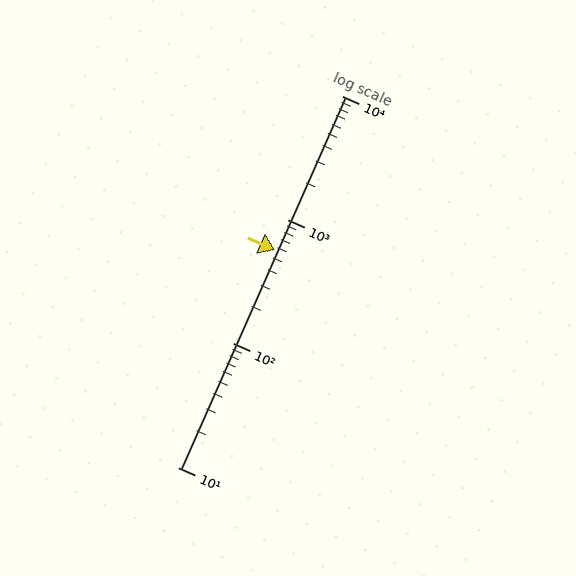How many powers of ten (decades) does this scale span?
The scale spans 3 decades, from 10 to 10000.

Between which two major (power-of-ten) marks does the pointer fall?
The pointer is between 100 and 1000.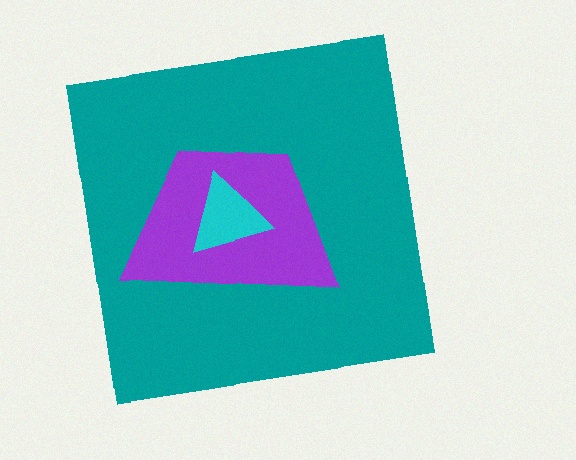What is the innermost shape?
The cyan triangle.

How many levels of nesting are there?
3.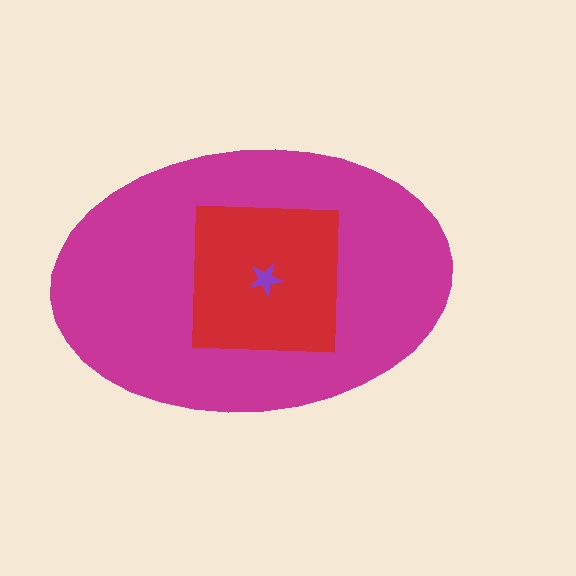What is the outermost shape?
The magenta ellipse.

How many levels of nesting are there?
3.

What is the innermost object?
The purple star.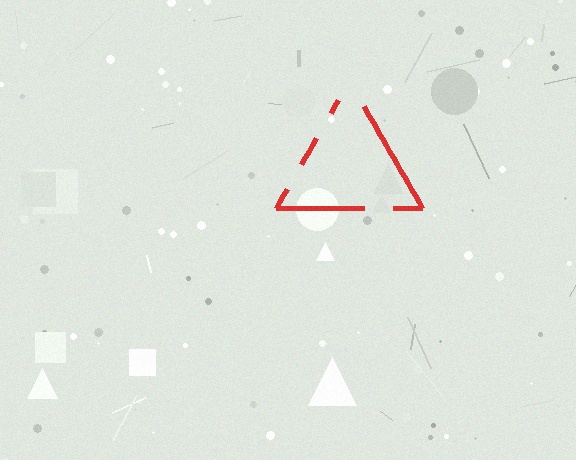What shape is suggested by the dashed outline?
The dashed outline suggests a triangle.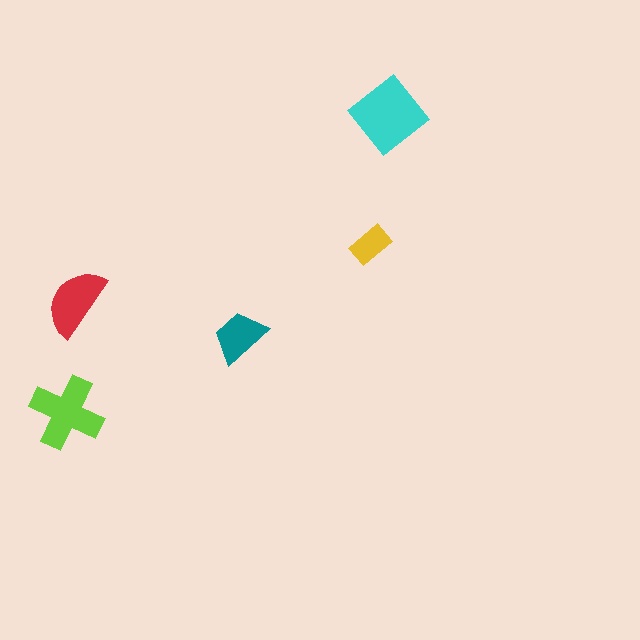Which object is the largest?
The cyan diamond.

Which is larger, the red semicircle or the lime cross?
The lime cross.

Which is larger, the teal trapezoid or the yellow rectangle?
The teal trapezoid.